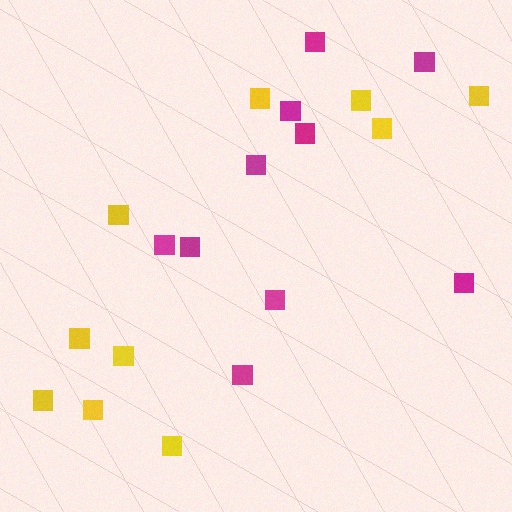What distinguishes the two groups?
There are 2 groups: one group of yellow squares (10) and one group of magenta squares (10).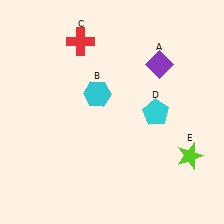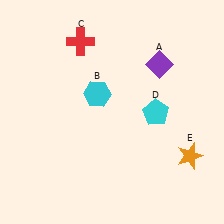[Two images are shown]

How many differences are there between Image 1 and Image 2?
There is 1 difference between the two images.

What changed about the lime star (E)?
In Image 1, E is lime. In Image 2, it changed to orange.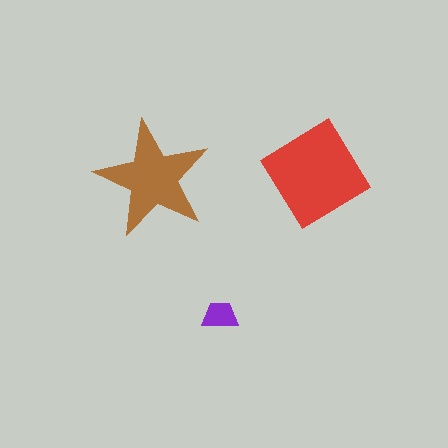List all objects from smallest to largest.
The purple trapezoid, the brown star, the red diamond.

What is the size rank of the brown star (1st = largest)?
2nd.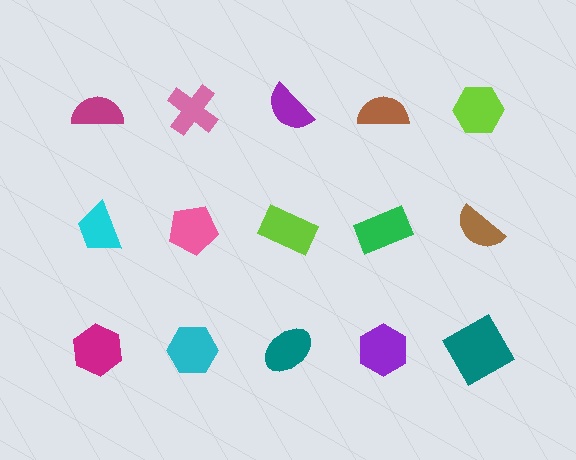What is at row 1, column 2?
A pink cross.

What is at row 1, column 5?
A lime hexagon.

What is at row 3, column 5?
A teal square.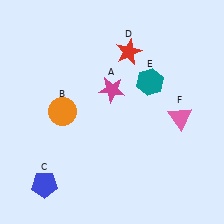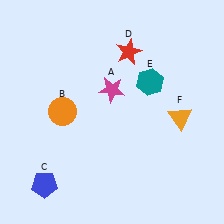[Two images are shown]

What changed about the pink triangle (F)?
In Image 1, F is pink. In Image 2, it changed to orange.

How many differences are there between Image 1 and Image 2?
There is 1 difference between the two images.